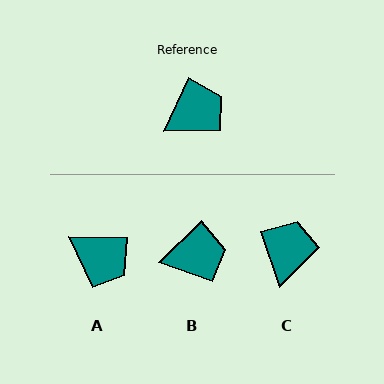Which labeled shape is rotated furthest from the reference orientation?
A, about 66 degrees away.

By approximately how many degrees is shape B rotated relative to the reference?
Approximately 21 degrees clockwise.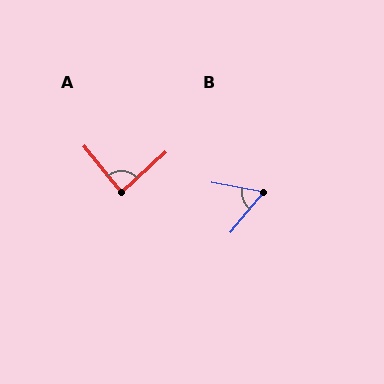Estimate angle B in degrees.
Approximately 61 degrees.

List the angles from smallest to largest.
B (61°), A (87°).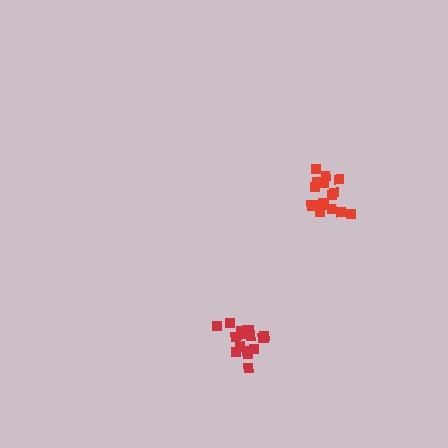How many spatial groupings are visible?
There are 2 spatial groupings.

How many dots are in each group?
Group 1: 16 dots, Group 2: 15 dots (31 total).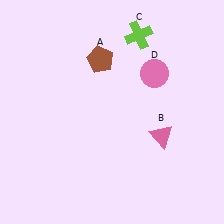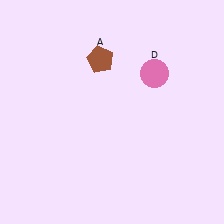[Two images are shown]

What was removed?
The lime cross (C), the pink triangle (B) were removed in Image 2.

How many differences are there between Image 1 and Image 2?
There are 2 differences between the two images.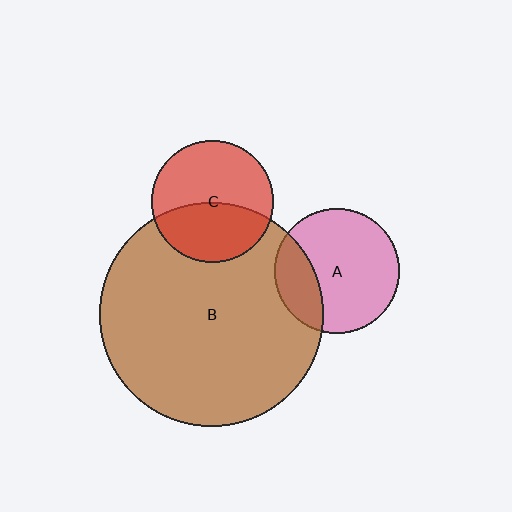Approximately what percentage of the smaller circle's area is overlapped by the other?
Approximately 45%.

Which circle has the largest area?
Circle B (brown).